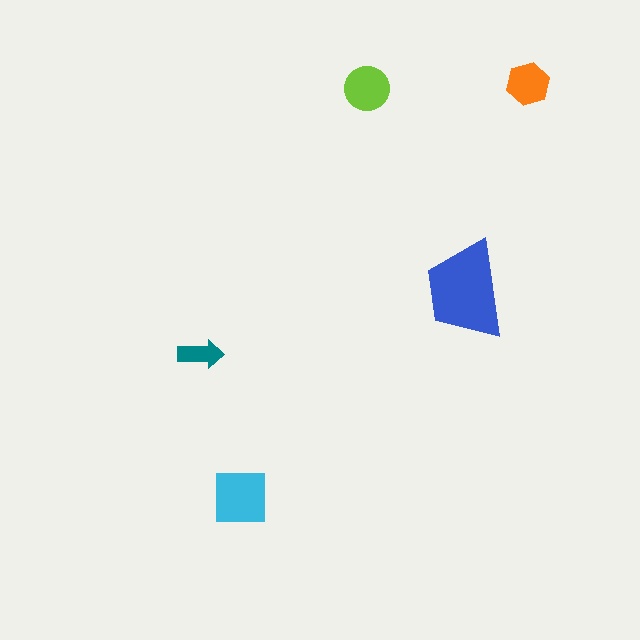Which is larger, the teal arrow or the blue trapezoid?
The blue trapezoid.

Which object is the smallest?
The teal arrow.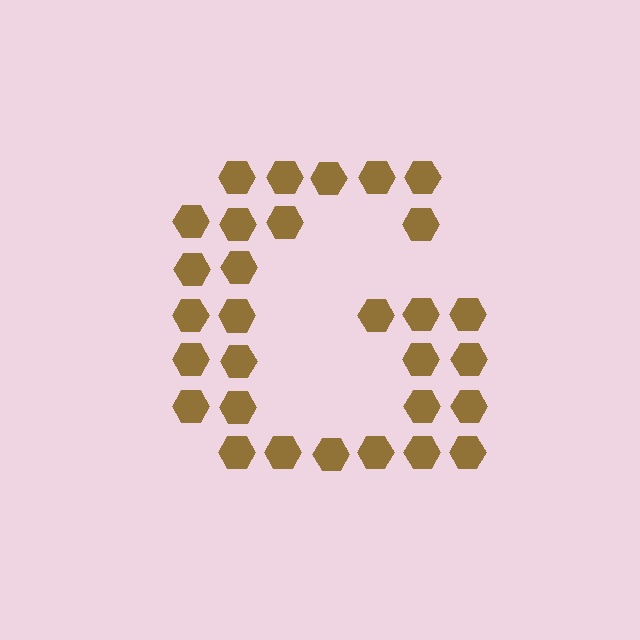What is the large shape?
The large shape is the letter G.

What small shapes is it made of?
It is made of small hexagons.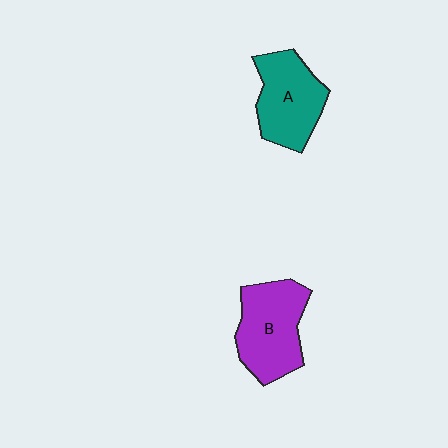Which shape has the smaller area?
Shape A (teal).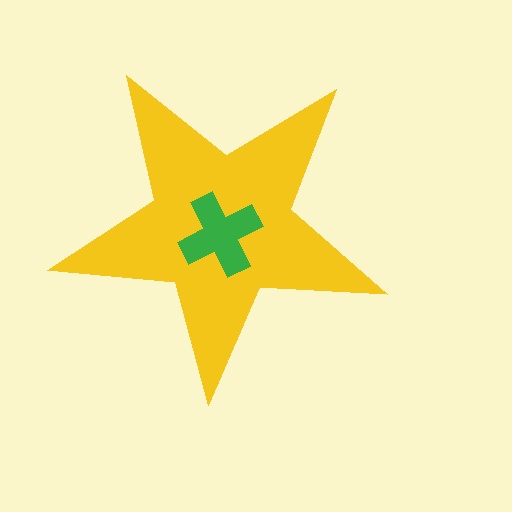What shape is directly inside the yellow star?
The green cross.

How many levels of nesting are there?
2.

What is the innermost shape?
The green cross.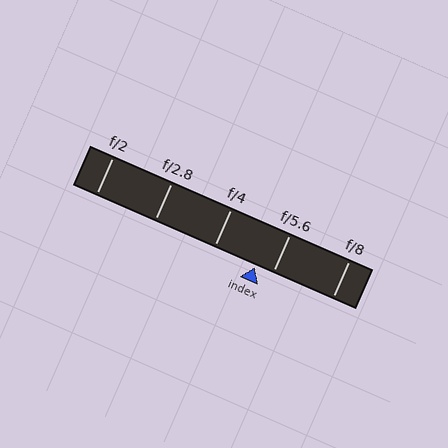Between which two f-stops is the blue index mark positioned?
The index mark is between f/4 and f/5.6.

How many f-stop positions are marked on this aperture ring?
There are 5 f-stop positions marked.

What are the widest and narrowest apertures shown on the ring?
The widest aperture shown is f/2 and the narrowest is f/8.